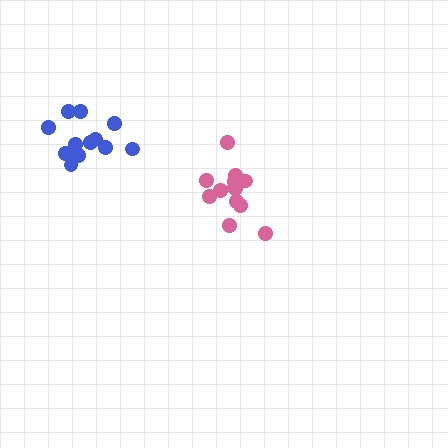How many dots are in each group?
Group 1: 12 dots, Group 2: 13 dots (25 total).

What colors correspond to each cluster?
The clusters are colored: blue, pink.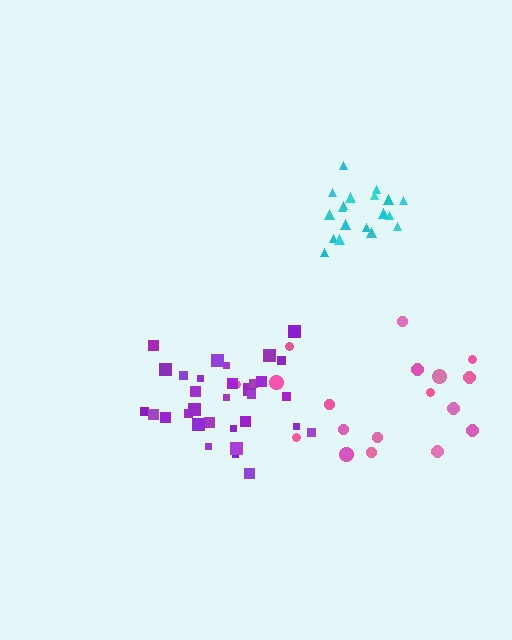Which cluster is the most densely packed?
Cyan.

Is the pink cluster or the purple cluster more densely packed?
Purple.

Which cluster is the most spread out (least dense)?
Pink.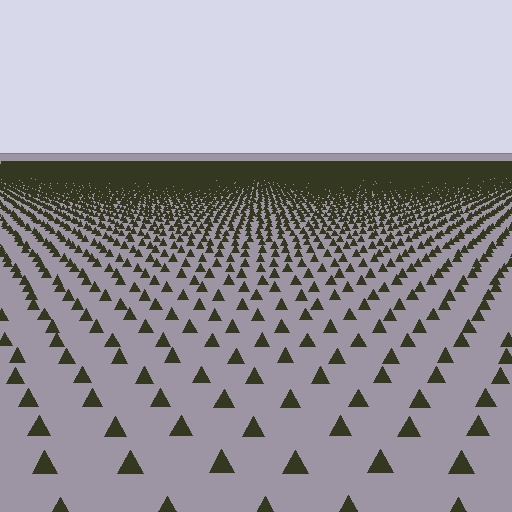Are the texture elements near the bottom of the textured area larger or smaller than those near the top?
Larger. Near the bottom, elements are closer to the viewer and appear at a bigger on-screen size.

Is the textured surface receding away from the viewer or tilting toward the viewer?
The surface is receding away from the viewer. Texture elements get smaller and denser toward the top.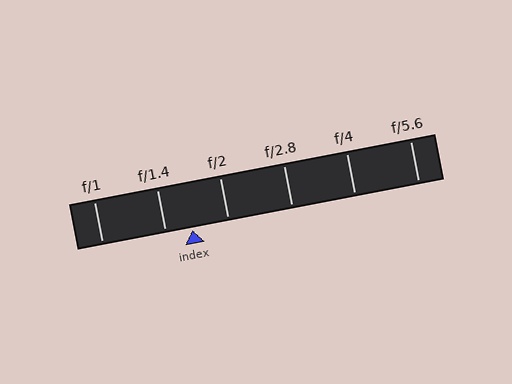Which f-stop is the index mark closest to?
The index mark is closest to f/1.4.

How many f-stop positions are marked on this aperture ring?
There are 6 f-stop positions marked.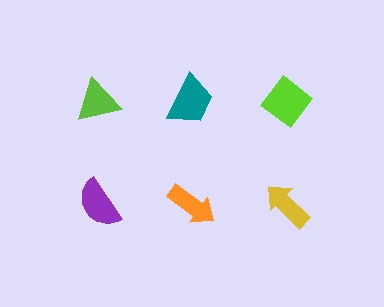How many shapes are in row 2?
3 shapes.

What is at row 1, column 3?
A lime diamond.